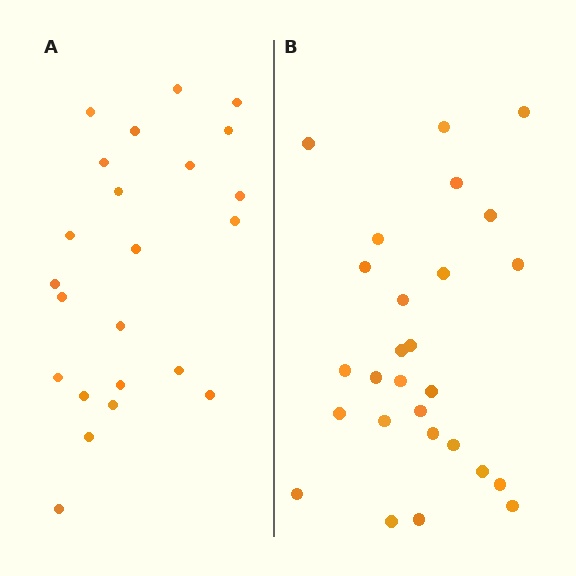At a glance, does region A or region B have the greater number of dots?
Region B (the right region) has more dots.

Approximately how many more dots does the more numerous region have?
Region B has about 4 more dots than region A.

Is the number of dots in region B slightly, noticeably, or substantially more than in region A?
Region B has only slightly more — the two regions are fairly close. The ratio is roughly 1.2 to 1.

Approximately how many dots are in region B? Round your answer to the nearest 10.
About 30 dots. (The exact count is 27, which rounds to 30.)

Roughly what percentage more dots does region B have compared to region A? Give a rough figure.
About 15% more.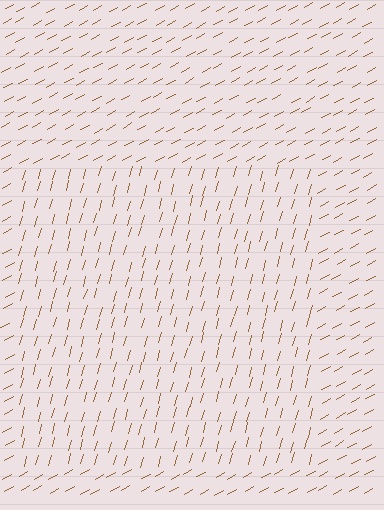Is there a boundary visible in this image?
Yes, there is a texture boundary formed by a change in line orientation.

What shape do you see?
I see a rectangle.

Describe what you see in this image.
The image is filled with small brown line segments. A rectangle region in the image has lines oriented differently from the surrounding lines, creating a visible texture boundary.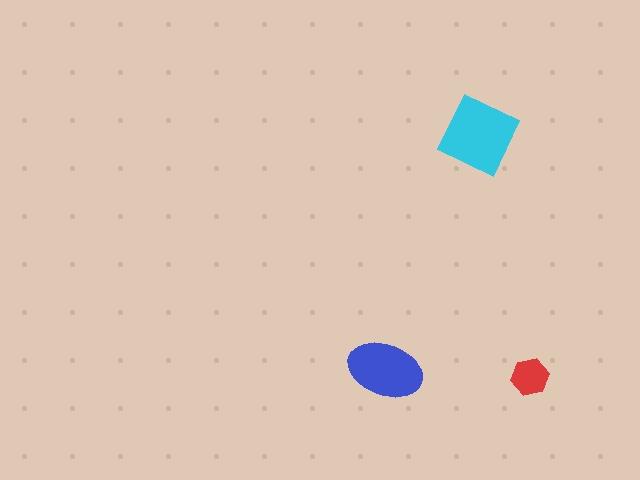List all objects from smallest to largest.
The red hexagon, the blue ellipse, the cyan square.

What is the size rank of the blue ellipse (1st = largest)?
2nd.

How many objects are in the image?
There are 3 objects in the image.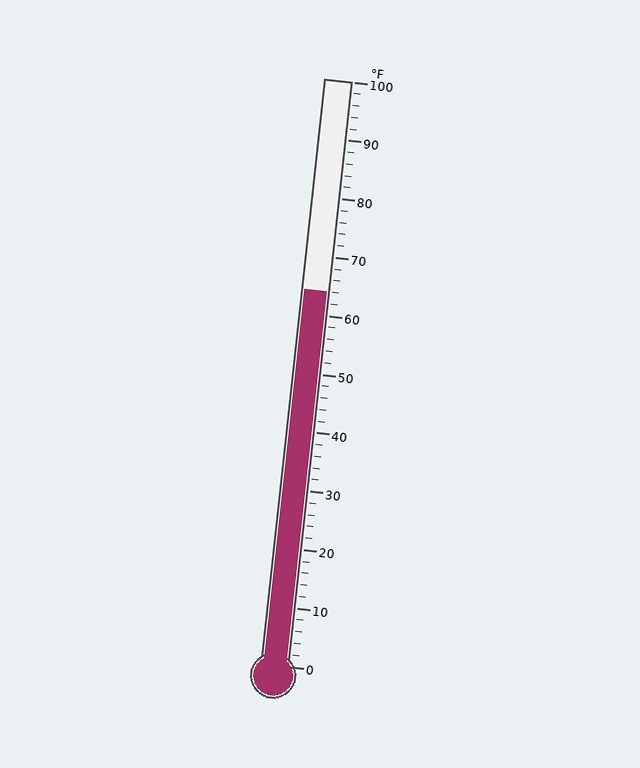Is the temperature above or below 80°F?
The temperature is below 80°F.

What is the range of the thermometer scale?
The thermometer scale ranges from 0°F to 100°F.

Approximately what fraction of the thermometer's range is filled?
The thermometer is filled to approximately 65% of its range.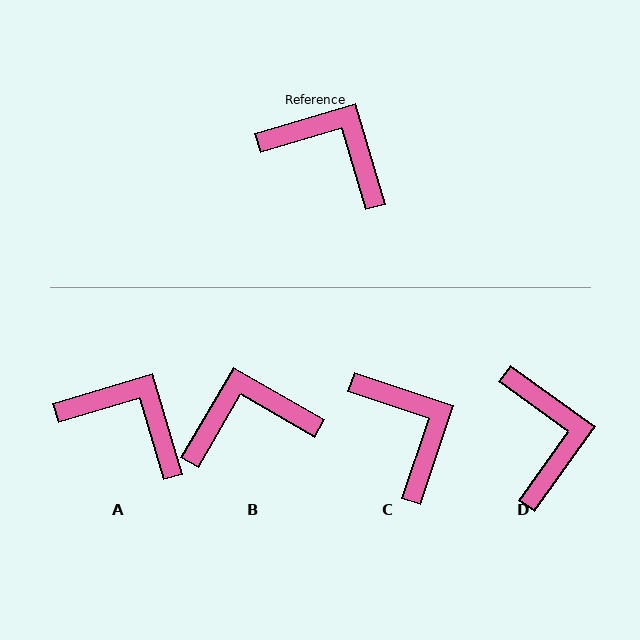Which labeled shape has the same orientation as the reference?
A.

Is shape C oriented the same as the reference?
No, it is off by about 35 degrees.